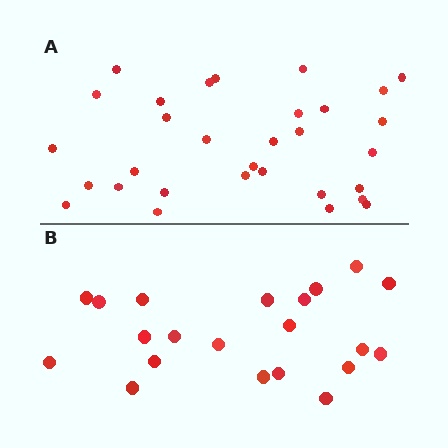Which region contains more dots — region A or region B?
Region A (the top region) has more dots.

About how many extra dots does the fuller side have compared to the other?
Region A has roughly 10 or so more dots than region B.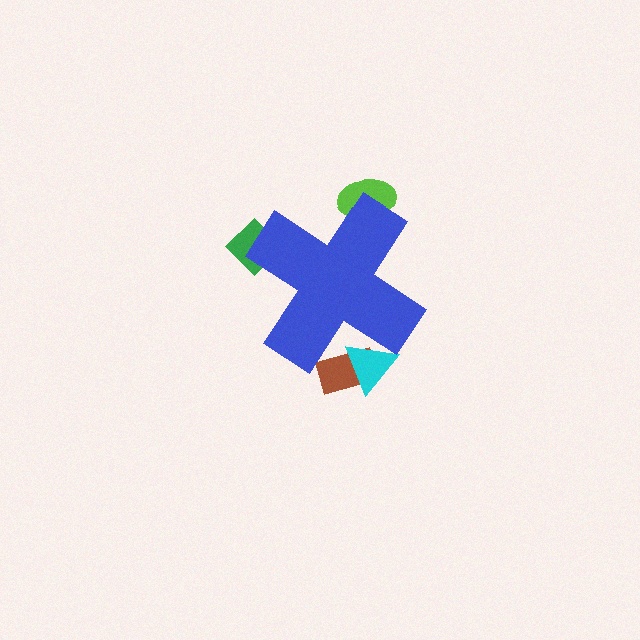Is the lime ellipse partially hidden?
Yes, the lime ellipse is partially hidden behind the blue cross.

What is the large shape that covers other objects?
A blue cross.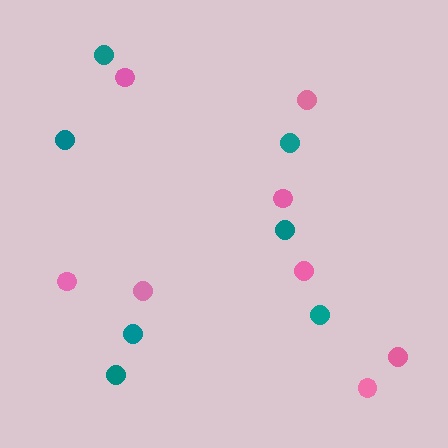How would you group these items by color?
There are 2 groups: one group of teal circles (7) and one group of pink circles (8).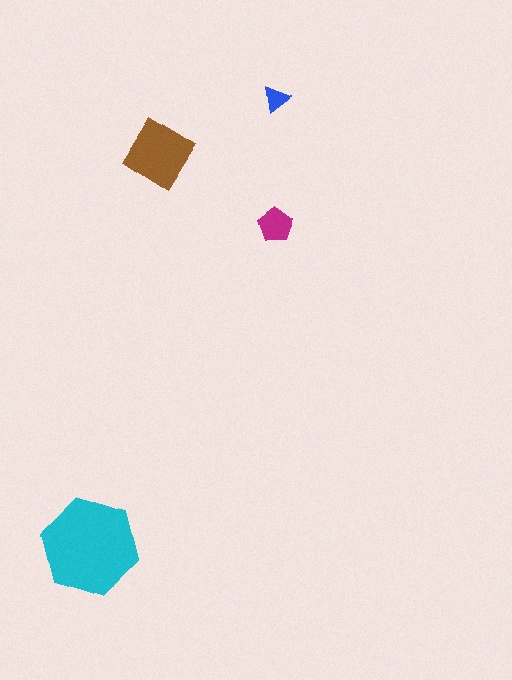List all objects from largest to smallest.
The cyan hexagon, the brown diamond, the magenta pentagon, the blue triangle.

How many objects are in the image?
There are 4 objects in the image.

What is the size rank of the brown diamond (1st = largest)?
2nd.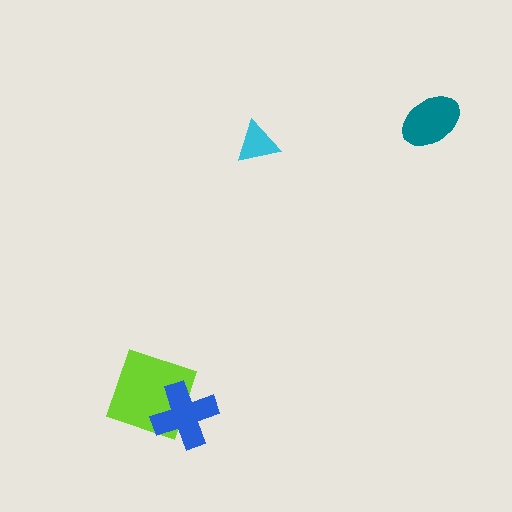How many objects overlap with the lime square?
1 object overlaps with the lime square.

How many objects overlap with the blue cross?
1 object overlaps with the blue cross.